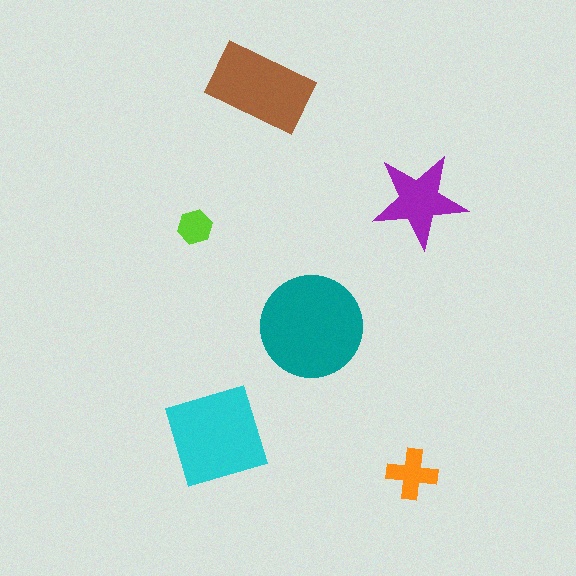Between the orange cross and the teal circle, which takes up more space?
The teal circle.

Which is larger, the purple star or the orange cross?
The purple star.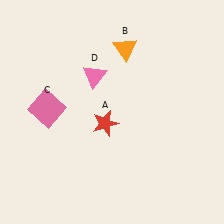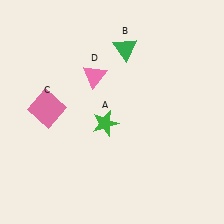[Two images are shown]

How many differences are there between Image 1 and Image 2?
There are 2 differences between the two images.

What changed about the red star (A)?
In Image 1, A is red. In Image 2, it changed to green.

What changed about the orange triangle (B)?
In Image 1, B is orange. In Image 2, it changed to green.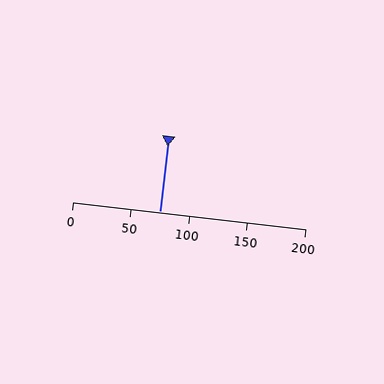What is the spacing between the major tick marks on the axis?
The major ticks are spaced 50 apart.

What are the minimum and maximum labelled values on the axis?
The axis runs from 0 to 200.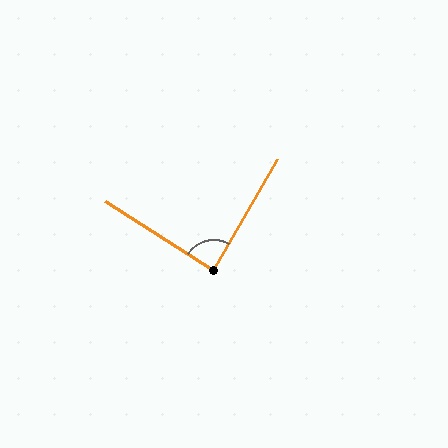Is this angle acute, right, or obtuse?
It is approximately a right angle.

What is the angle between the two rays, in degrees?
Approximately 87 degrees.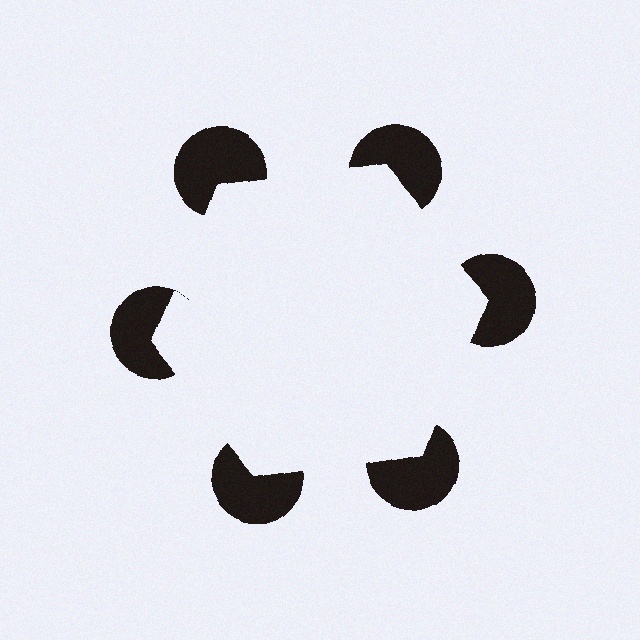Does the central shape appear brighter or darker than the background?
It typically appears slightly brighter than the background, even though no actual brightness change is drawn.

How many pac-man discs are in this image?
There are 6 — one at each vertex of the illusory hexagon.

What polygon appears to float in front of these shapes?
An illusory hexagon — its edges are inferred from the aligned wedge cuts in the pac-man discs, not physically drawn.